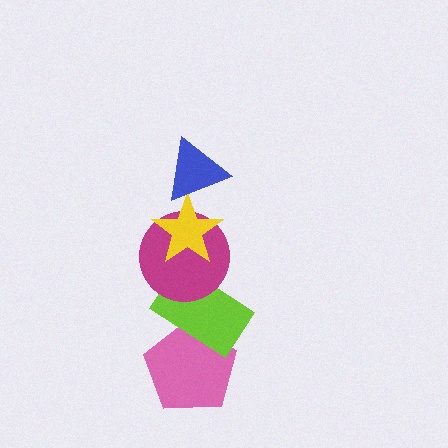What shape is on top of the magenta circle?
The yellow star is on top of the magenta circle.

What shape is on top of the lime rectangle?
The magenta circle is on top of the lime rectangle.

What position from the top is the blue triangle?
The blue triangle is 1st from the top.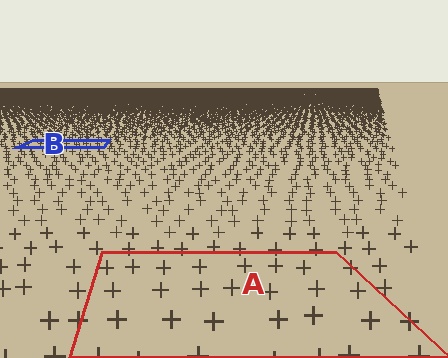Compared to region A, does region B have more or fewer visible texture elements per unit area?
Region B has more texture elements per unit area — they are packed more densely because it is farther away.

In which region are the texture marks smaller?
The texture marks are smaller in region B, because it is farther away.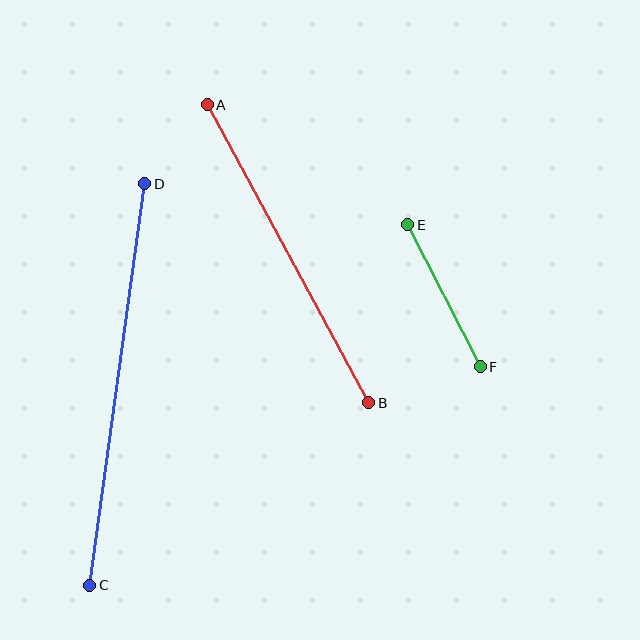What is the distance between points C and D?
The distance is approximately 405 pixels.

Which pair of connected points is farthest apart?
Points C and D are farthest apart.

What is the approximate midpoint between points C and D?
The midpoint is at approximately (117, 385) pixels.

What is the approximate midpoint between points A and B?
The midpoint is at approximately (288, 254) pixels.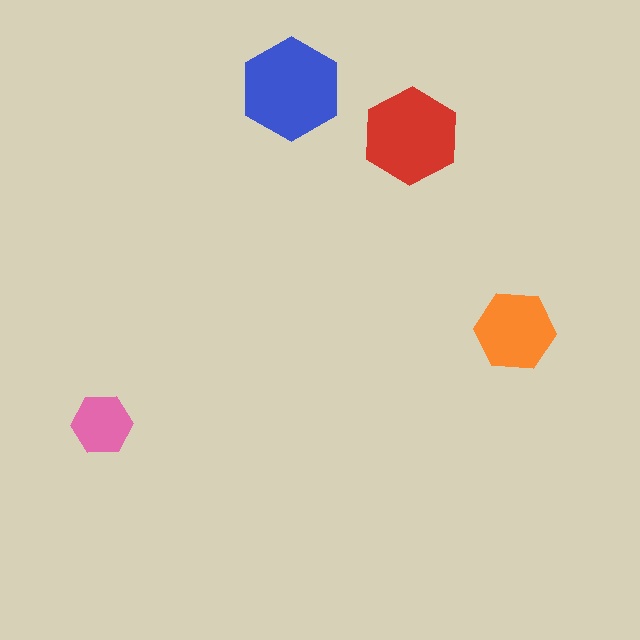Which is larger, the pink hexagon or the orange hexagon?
The orange one.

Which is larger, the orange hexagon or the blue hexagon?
The blue one.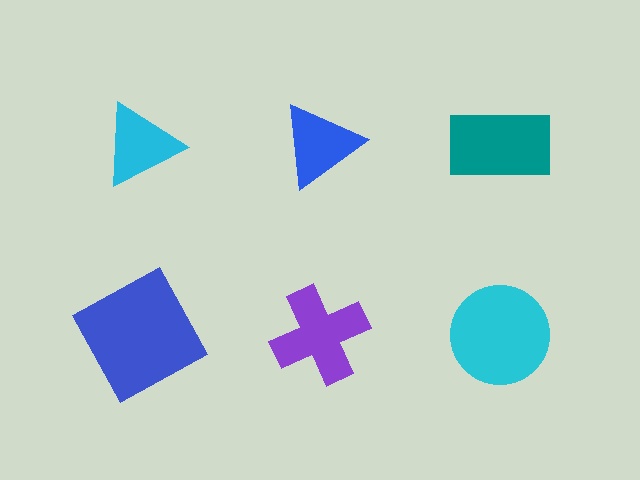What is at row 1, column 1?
A cyan triangle.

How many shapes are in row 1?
3 shapes.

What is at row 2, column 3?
A cyan circle.